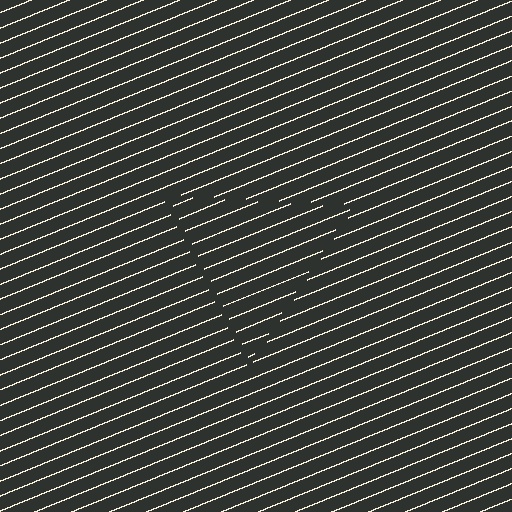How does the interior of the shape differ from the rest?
The interior of the shape contains the same grating, shifted by half a period — the contour is defined by the phase discontinuity where line-ends from the inner and outer gratings abut.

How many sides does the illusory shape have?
3 sides — the line-ends trace a triangle.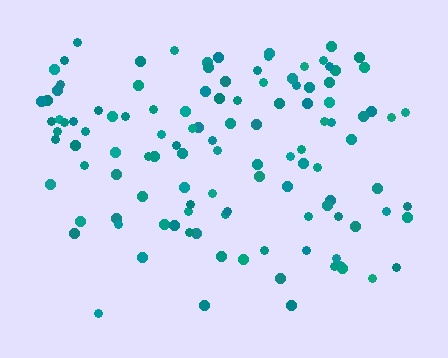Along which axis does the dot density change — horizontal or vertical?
Vertical.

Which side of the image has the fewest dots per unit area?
The bottom.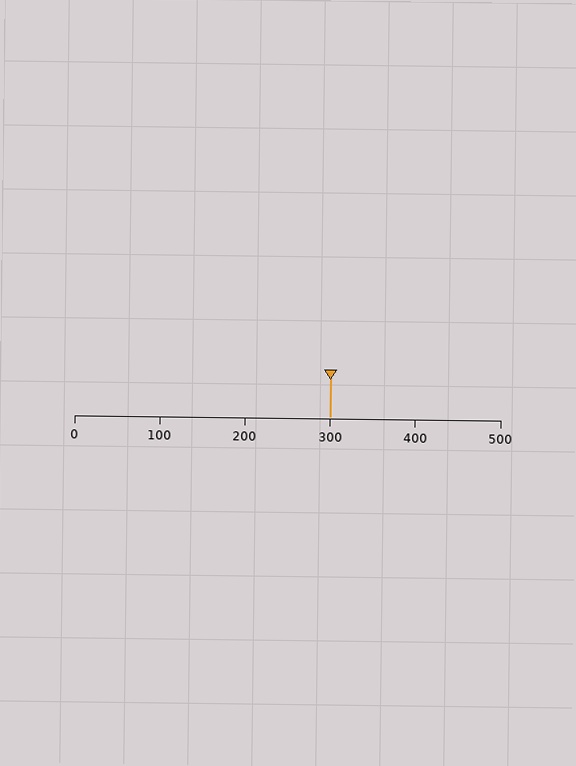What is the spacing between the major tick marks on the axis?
The major ticks are spaced 100 apart.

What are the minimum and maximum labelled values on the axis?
The axis runs from 0 to 500.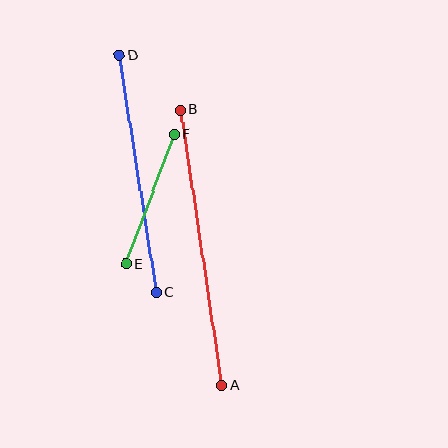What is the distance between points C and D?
The distance is approximately 240 pixels.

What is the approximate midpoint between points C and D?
The midpoint is at approximately (138, 174) pixels.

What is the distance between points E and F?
The distance is approximately 139 pixels.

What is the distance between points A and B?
The distance is approximately 279 pixels.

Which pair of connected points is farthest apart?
Points A and B are farthest apart.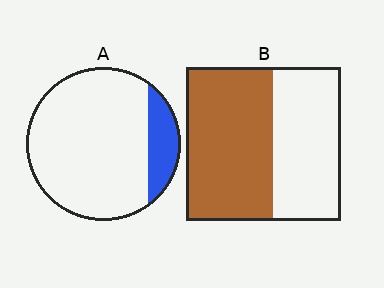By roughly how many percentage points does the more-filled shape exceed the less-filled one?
By roughly 40 percentage points (B over A).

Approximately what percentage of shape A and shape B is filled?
A is approximately 15% and B is approximately 55%.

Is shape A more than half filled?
No.